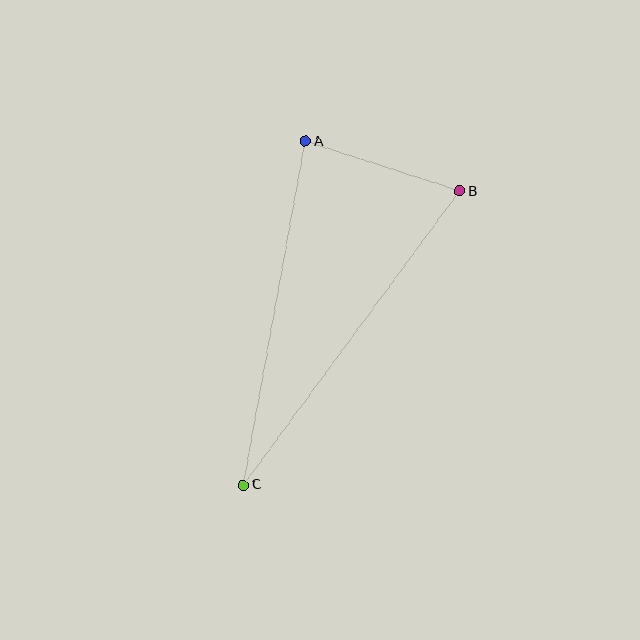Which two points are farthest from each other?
Points B and C are farthest from each other.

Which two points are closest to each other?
Points A and B are closest to each other.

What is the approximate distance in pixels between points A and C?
The distance between A and C is approximately 349 pixels.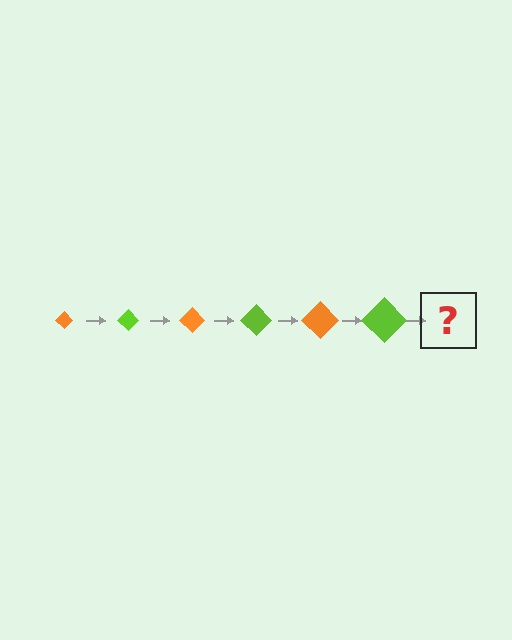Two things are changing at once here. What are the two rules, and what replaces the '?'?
The two rules are that the diamond grows larger each step and the color cycles through orange and lime. The '?' should be an orange diamond, larger than the previous one.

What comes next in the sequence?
The next element should be an orange diamond, larger than the previous one.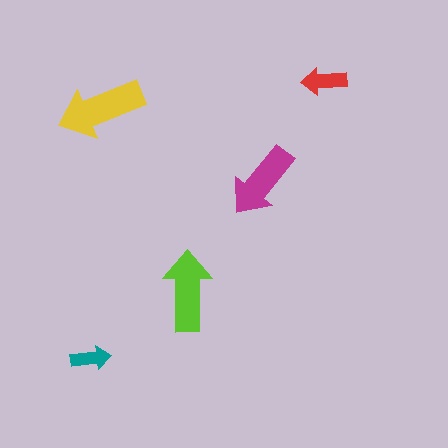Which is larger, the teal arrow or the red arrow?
The red one.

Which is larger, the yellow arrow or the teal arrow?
The yellow one.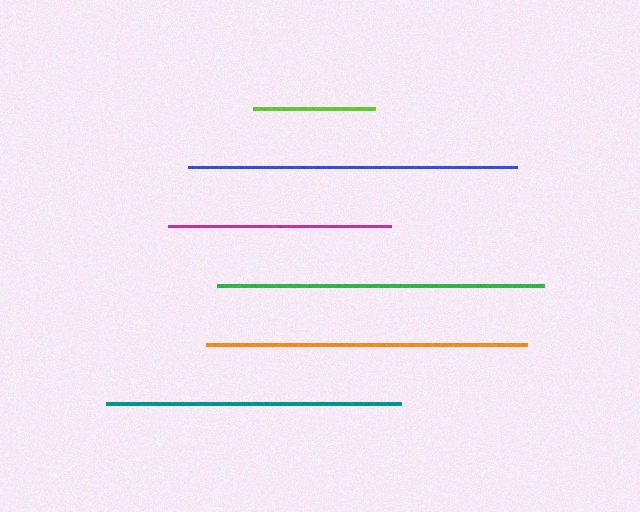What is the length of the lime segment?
The lime segment is approximately 122 pixels long.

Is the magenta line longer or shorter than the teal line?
The teal line is longer than the magenta line.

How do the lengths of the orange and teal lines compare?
The orange and teal lines are approximately the same length.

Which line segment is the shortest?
The lime line is the shortest at approximately 122 pixels.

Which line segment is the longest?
The blue line is the longest at approximately 328 pixels.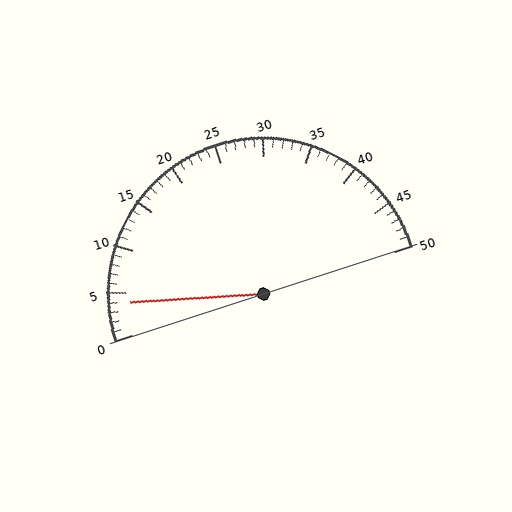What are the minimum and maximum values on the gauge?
The gauge ranges from 0 to 50.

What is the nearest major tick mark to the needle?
The nearest major tick mark is 5.